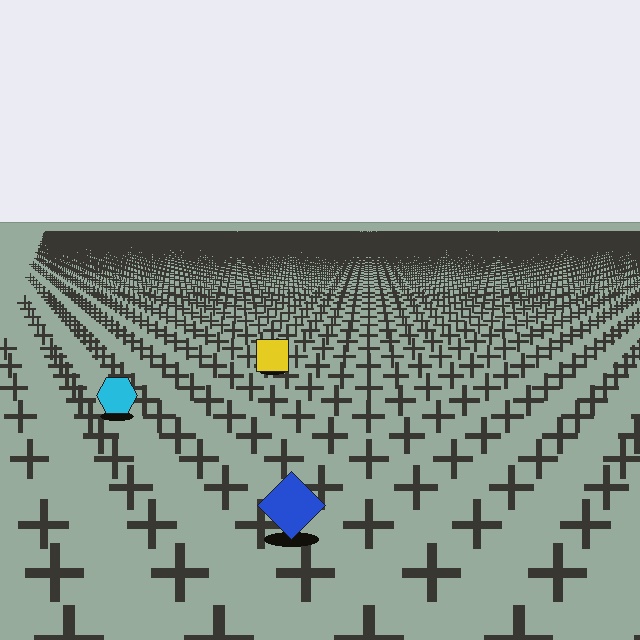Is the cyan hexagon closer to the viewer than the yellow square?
Yes. The cyan hexagon is closer — you can tell from the texture gradient: the ground texture is coarser near it.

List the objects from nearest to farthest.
From nearest to farthest: the blue diamond, the cyan hexagon, the yellow square.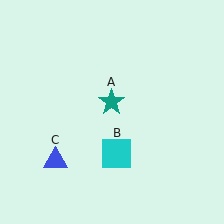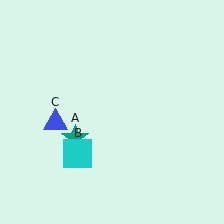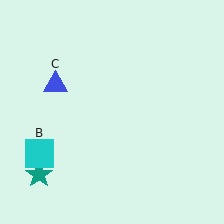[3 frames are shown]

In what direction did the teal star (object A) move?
The teal star (object A) moved down and to the left.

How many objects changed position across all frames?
3 objects changed position: teal star (object A), cyan square (object B), blue triangle (object C).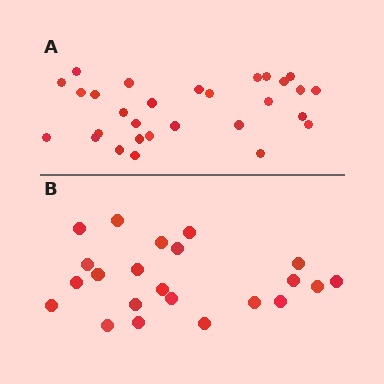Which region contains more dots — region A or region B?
Region A (the top region) has more dots.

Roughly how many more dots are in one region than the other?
Region A has roughly 8 or so more dots than region B.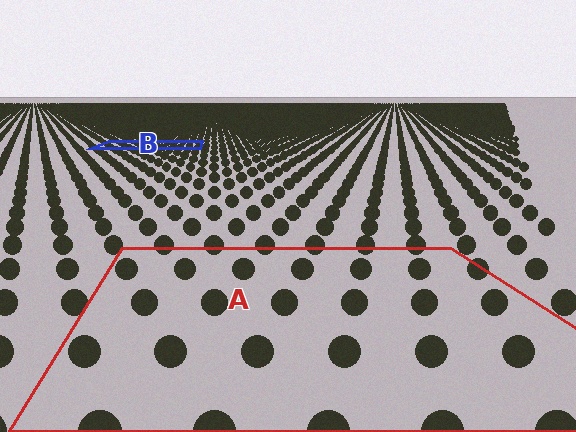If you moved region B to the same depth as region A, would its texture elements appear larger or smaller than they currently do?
They would appear larger. At a closer depth, the same texture elements are projected at a bigger on-screen size.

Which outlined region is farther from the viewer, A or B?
Region B is farther from the viewer — the texture elements inside it appear smaller and more densely packed.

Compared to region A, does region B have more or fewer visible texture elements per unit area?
Region B has more texture elements per unit area — they are packed more densely because it is farther away.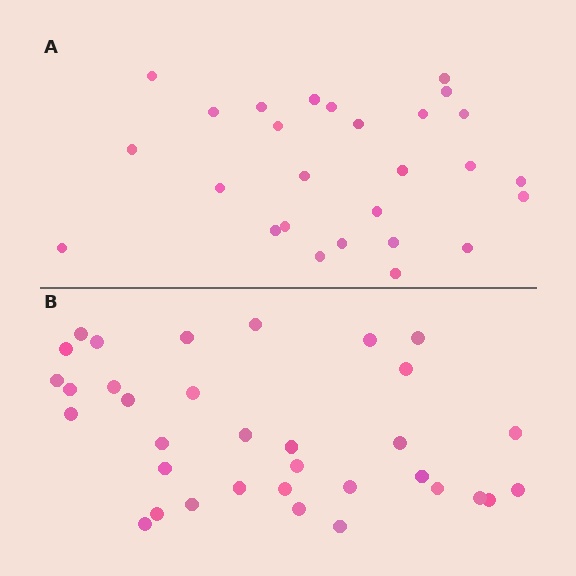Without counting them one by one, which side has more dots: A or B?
Region B (the bottom region) has more dots.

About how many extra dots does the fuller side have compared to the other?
Region B has roughly 8 or so more dots than region A.